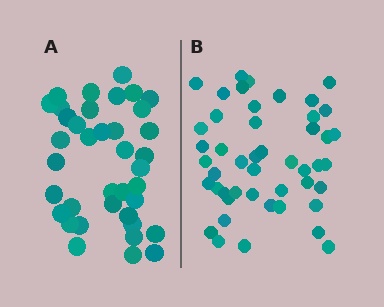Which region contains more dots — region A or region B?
Region B (the right region) has more dots.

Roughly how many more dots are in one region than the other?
Region B has roughly 8 or so more dots than region A.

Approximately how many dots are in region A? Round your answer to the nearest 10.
About 40 dots. (The exact count is 38, which rounds to 40.)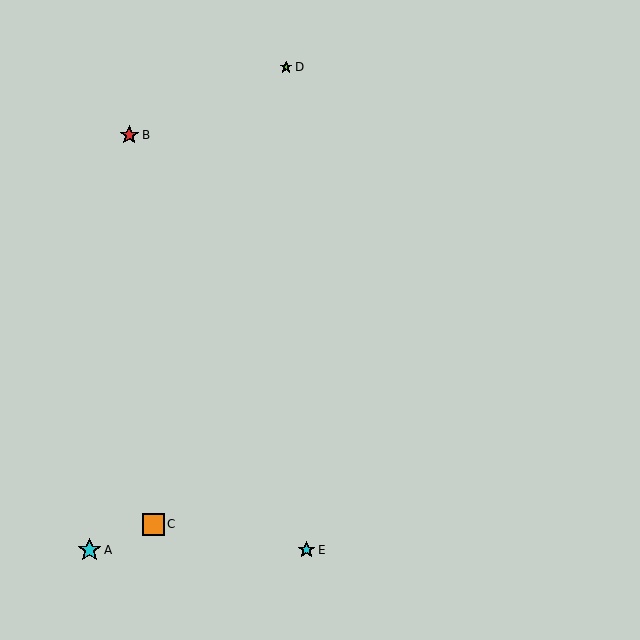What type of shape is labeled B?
Shape B is a red star.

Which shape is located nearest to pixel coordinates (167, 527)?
The orange square (labeled C) at (153, 524) is nearest to that location.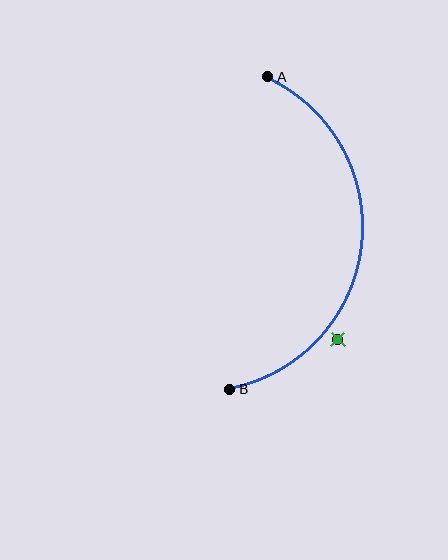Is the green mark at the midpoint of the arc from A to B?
No — the green mark does not lie on the arc at all. It sits slightly outside the curve.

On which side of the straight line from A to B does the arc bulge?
The arc bulges to the right of the straight line connecting A and B.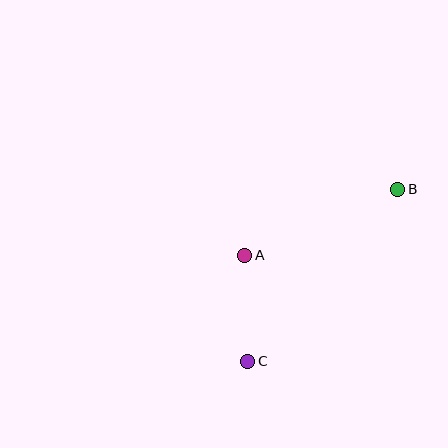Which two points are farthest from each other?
Points B and C are farthest from each other.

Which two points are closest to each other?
Points A and C are closest to each other.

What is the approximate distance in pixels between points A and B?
The distance between A and B is approximately 166 pixels.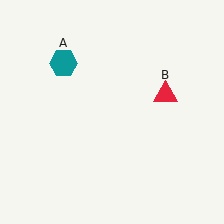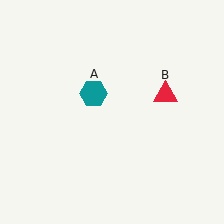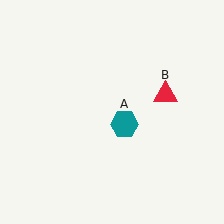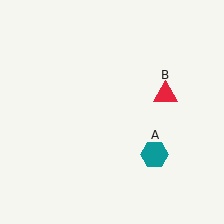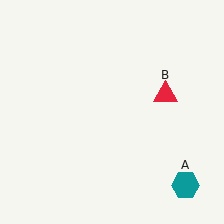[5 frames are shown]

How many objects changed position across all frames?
1 object changed position: teal hexagon (object A).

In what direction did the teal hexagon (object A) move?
The teal hexagon (object A) moved down and to the right.